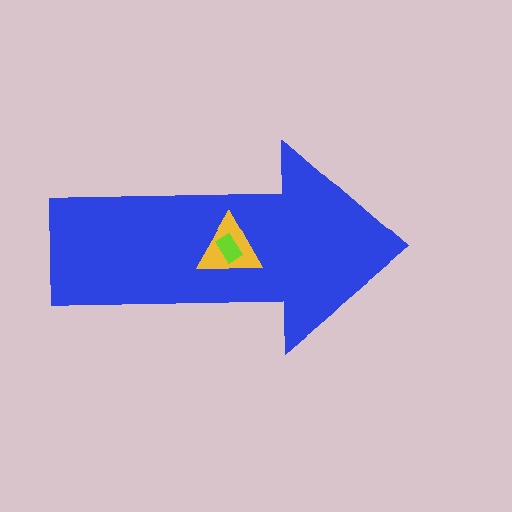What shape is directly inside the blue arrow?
The yellow triangle.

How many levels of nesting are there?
3.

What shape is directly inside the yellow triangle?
The lime rectangle.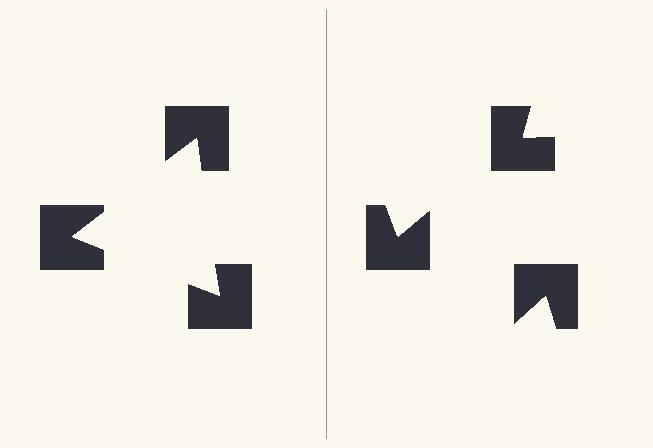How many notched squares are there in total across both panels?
6 — 3 on each side.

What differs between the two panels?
The notched squares are positioned identically on both sides; only the wedge orientations differ. On the left they align to a triangle; on the right they are misaligned.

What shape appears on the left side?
An illusory triangle.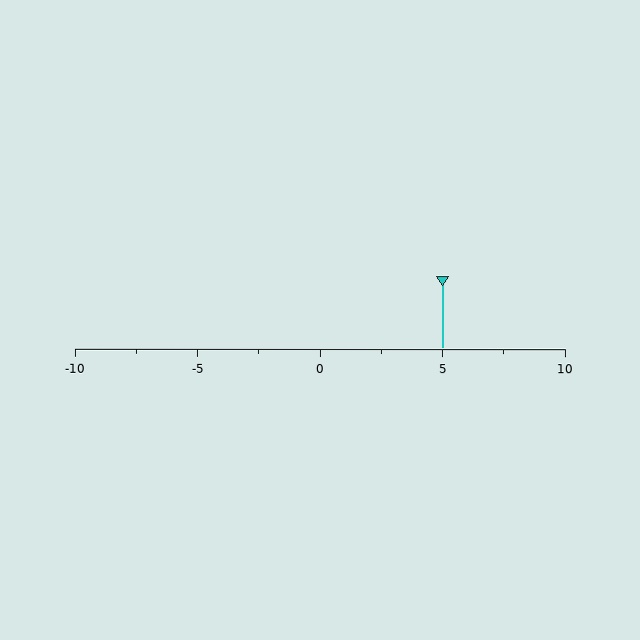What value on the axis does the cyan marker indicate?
The marker indicates approximately 5.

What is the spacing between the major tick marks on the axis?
The major ticks are spaced 5 apart.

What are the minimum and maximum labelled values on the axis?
The axis runs from -10 to 10.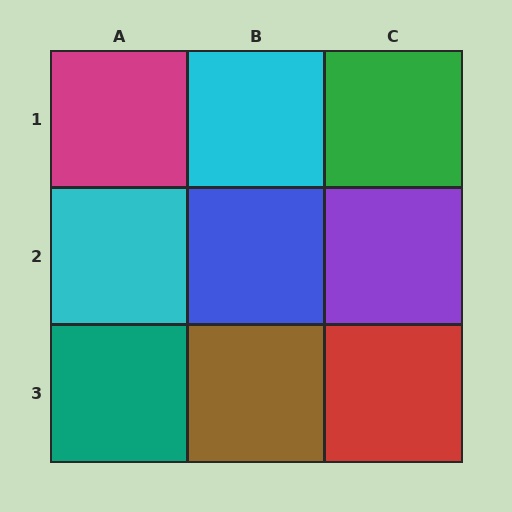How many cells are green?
1 cell is green.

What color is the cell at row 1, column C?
Green.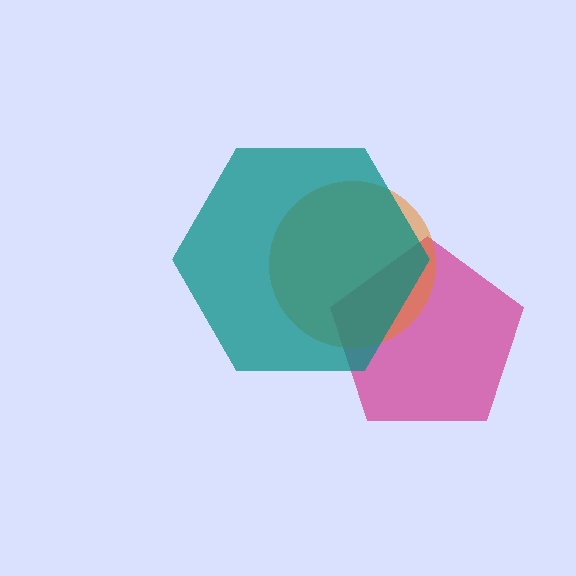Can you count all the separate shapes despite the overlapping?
Yes, there are 3 separate shapes.